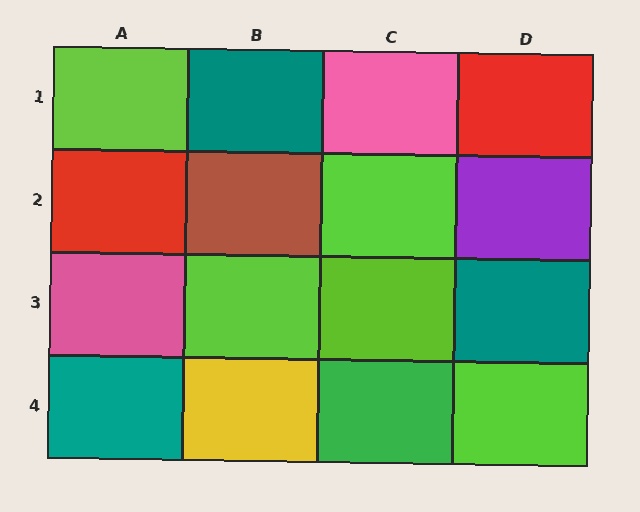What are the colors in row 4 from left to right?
Teal, yellow, green, lime.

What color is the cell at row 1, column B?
Teal.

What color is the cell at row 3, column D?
Teal.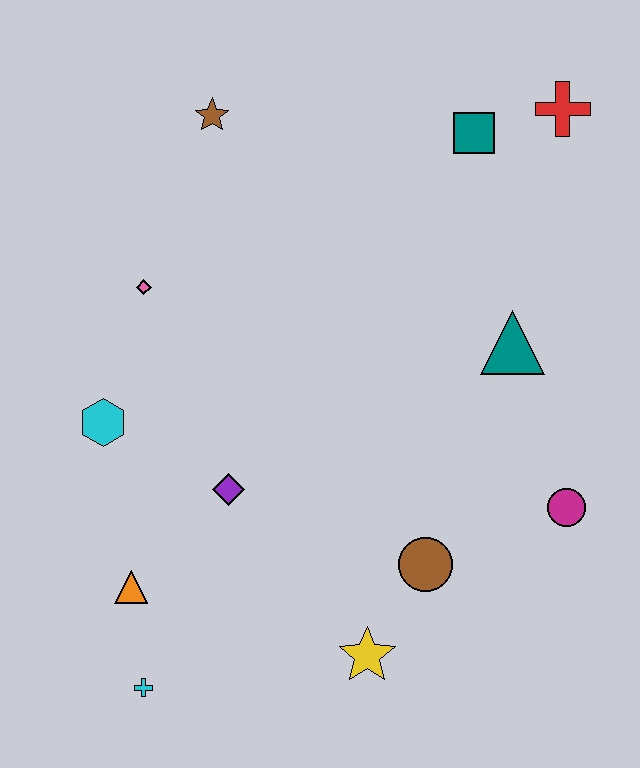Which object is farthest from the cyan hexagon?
The red cross is farthest from the cyan hexagon.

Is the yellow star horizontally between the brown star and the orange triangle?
No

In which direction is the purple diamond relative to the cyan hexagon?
The purple diamond is to the right of the cyan hexagon.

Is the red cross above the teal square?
Yes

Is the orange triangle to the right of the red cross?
No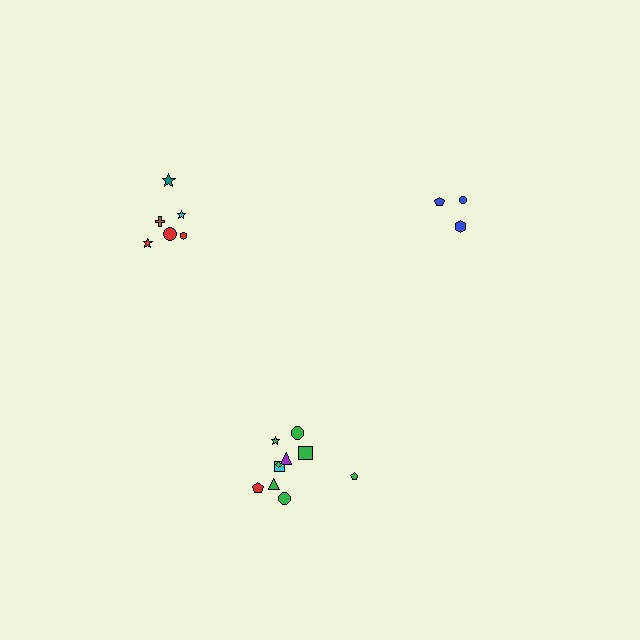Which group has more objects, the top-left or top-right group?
The top-left group.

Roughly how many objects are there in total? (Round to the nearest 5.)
Roughly 20 objects in total.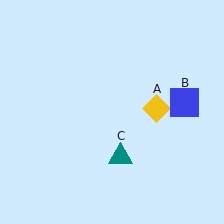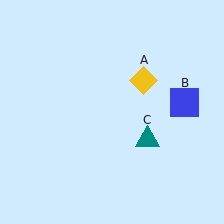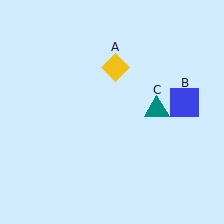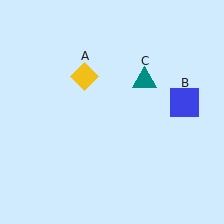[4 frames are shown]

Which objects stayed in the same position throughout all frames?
Blue square (object B) remained stationary.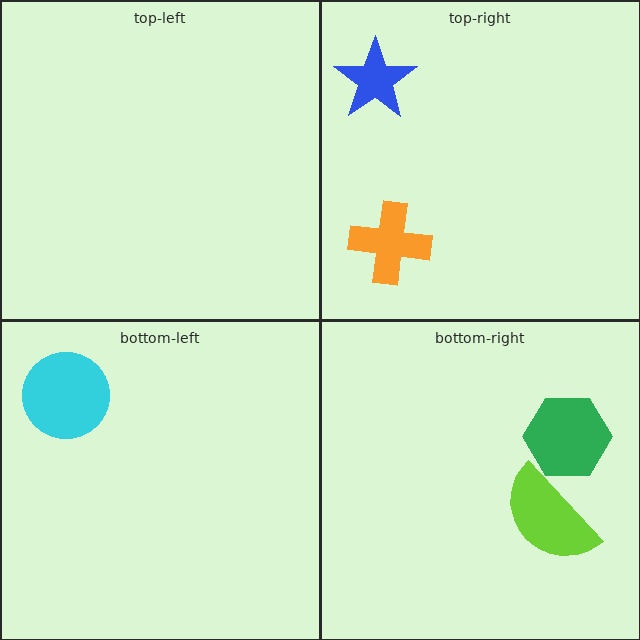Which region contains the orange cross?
The top-right region.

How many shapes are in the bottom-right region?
2.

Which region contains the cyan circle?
The bottom-left region.